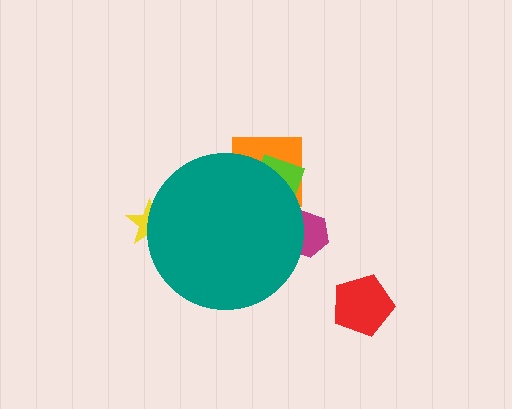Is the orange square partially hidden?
Yes, the orange square is partially hidden behind the teal circle.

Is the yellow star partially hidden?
Yes, the yellow star is partially hidden behind the teal circle.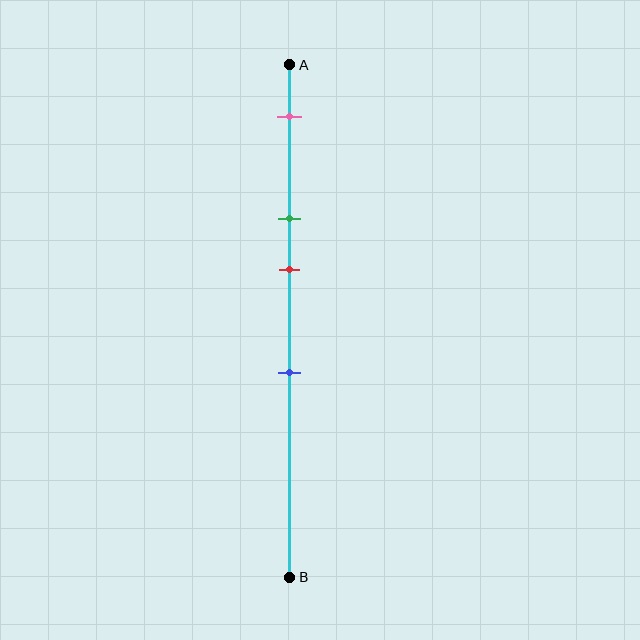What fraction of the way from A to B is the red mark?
The red mark is approximately 40% (0.4) of the way from A to B.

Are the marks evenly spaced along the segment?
No, the marks are not evenly spaced.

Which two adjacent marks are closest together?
The green and red marks are the closest adjacent pair.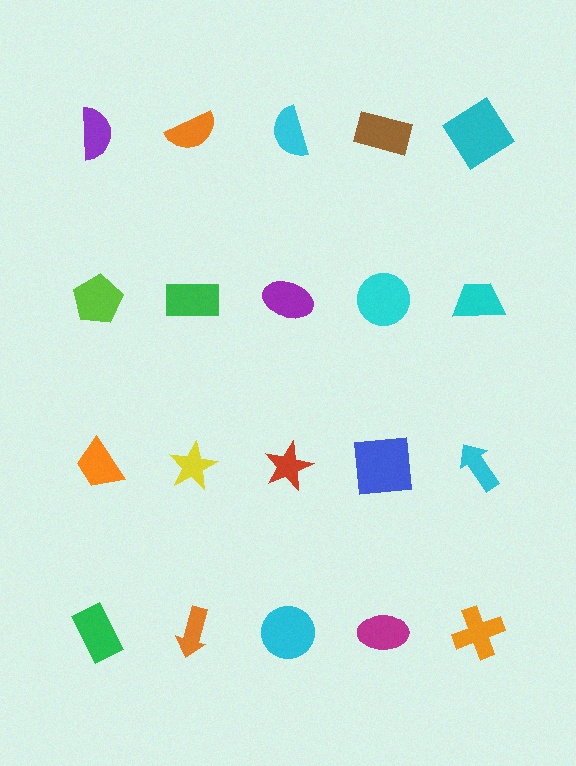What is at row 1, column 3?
A cyan semicircle.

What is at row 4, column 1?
A green rectangle.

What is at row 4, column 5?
An orange cross.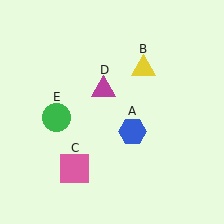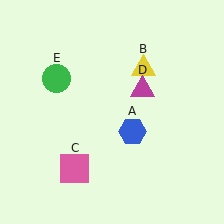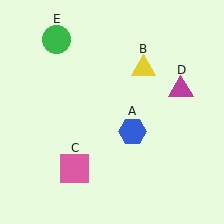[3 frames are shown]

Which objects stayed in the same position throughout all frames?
Blue hexagon (object A) and yellow triangle (object B) and pink square (object C) remained stationary.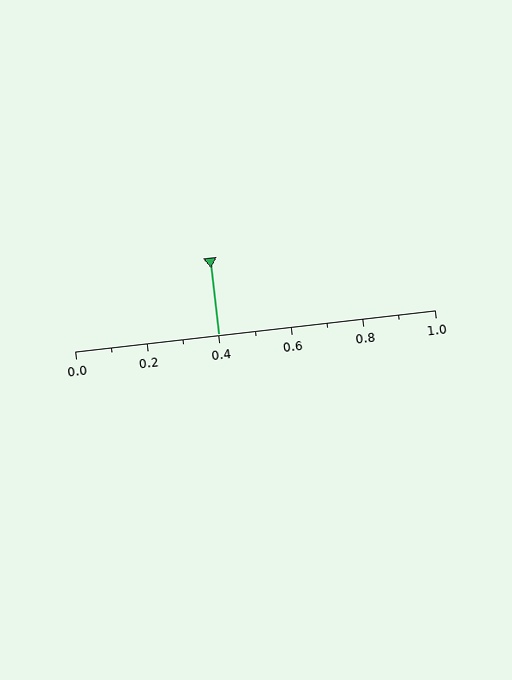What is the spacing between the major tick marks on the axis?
The major ticks are spaced 0.2 apart.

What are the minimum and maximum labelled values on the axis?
The axis runs from 0.0 to 1.0.